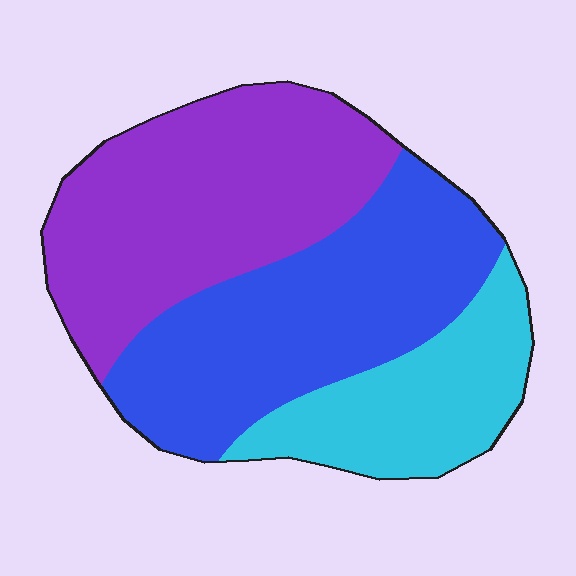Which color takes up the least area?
Cyan, at roughly 20%.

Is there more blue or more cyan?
Blue.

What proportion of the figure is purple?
Purple covers around 40% of the figure.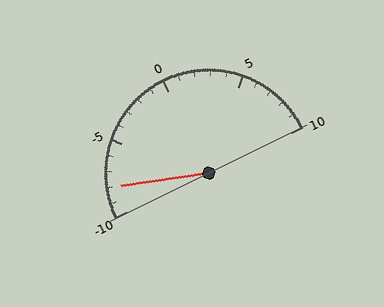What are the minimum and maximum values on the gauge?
The gauge ranges from -10 to 10.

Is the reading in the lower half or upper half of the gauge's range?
The reading is in the lower half of the range (-10 to 10).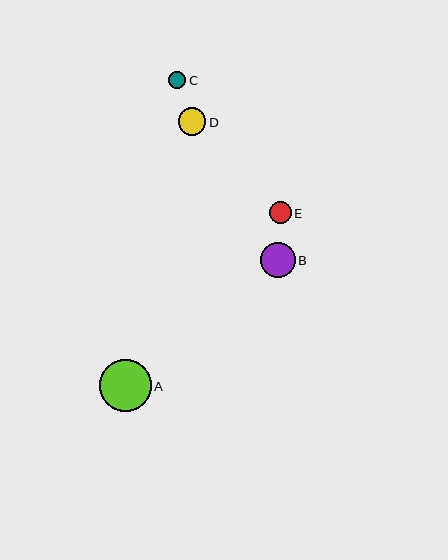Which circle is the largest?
Circle A is the largest with a size of approximately 52 pixels.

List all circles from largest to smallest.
From largest to smallest: A, B, D, E, C.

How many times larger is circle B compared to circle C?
Circle B is approximately 2.0 times the size of circle C.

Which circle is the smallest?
Circle C is the smallest with a size of approximately 17 pixels.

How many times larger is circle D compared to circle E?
Circle D is approximately 1.3 times the size of circle E.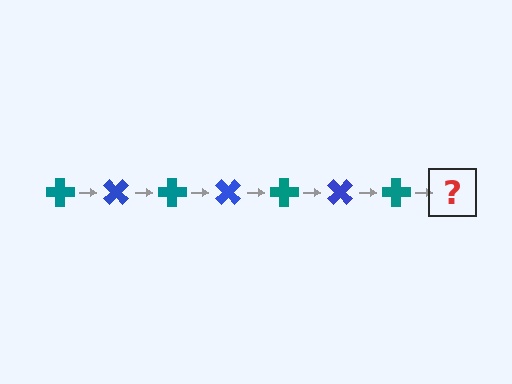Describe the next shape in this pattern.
It should be a blue cross, rotated 315 degrees from the start.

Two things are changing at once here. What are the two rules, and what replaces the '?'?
The two rules are that it rotates 45 degrees each step and the color cycles through teal and blue. The '?' should be a blue cross, rotated 315 degrees from the start.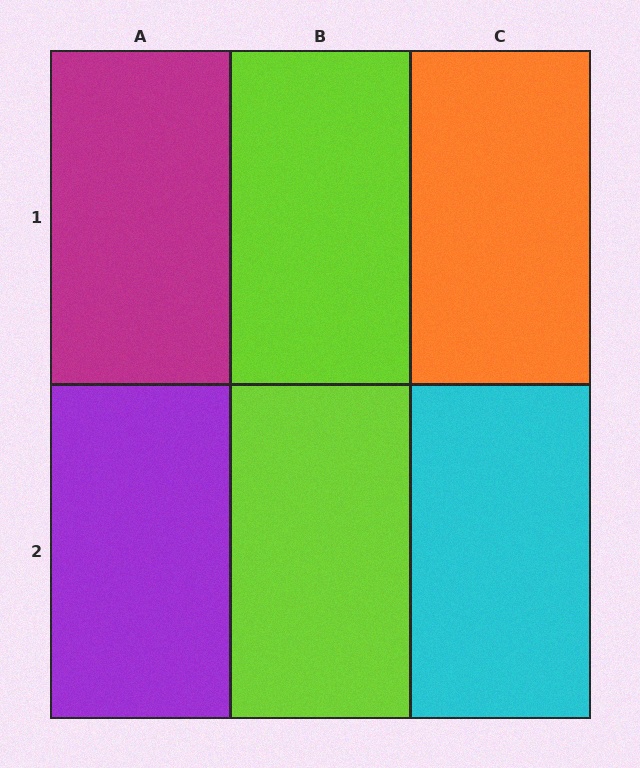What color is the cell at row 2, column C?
Cyan.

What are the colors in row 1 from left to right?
Magenta, lime, orange.